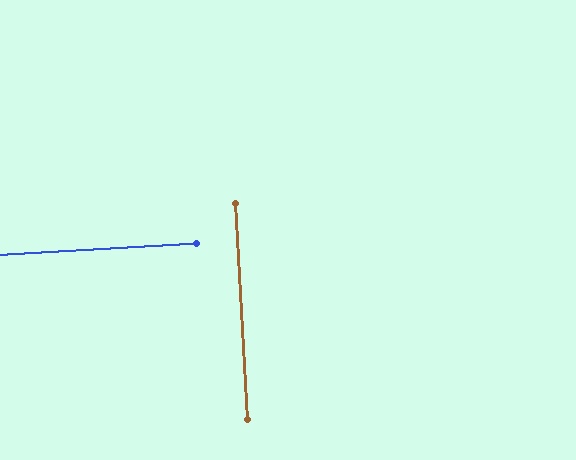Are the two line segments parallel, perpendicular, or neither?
Perpendicular — they meet at approximately 90°.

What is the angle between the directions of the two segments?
Approximately 90 degrees.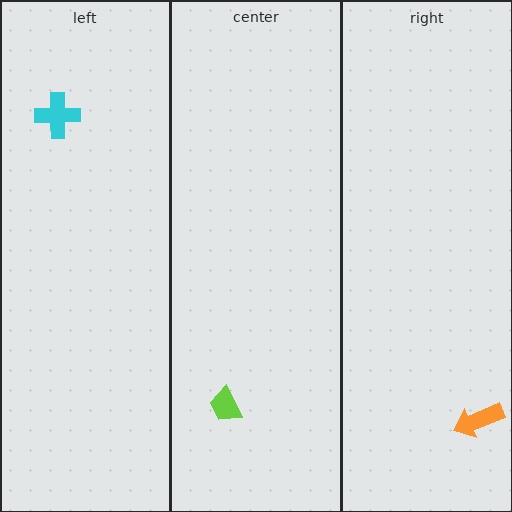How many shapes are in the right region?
1.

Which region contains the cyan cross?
The left region.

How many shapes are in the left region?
1.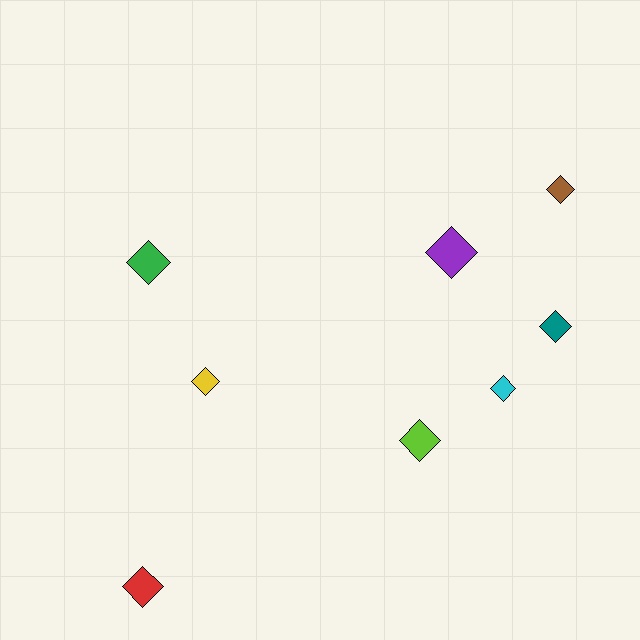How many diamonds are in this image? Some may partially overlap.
There are 8 diamonds.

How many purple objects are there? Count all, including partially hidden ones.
There is 1 purple object.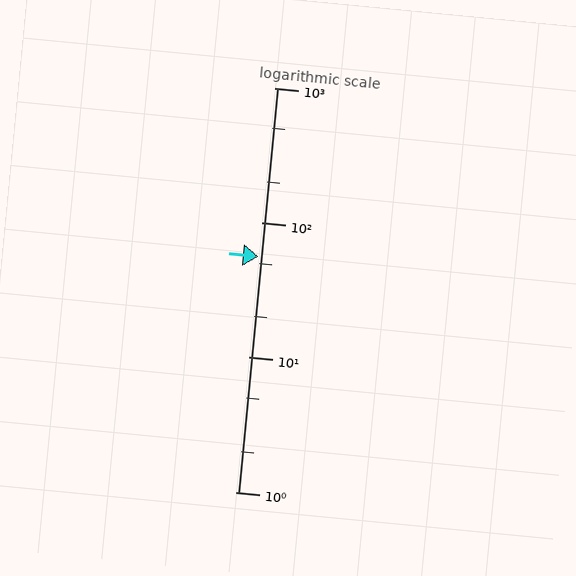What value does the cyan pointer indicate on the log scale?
The pointer indicates approximately 56.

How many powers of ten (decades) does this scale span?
The scale spans 3 decades, from 1 to 1000.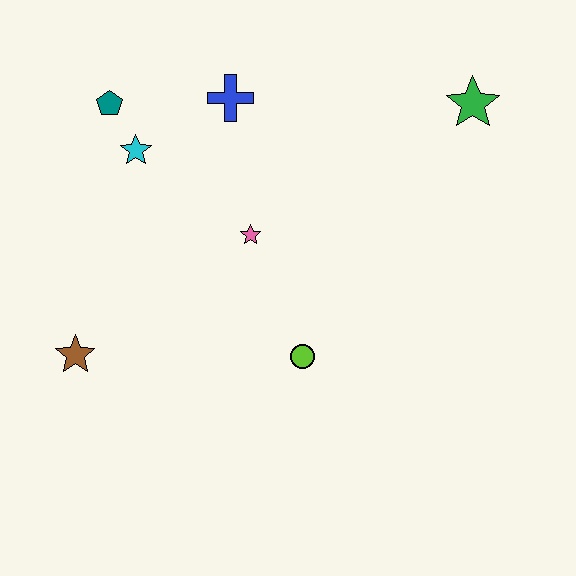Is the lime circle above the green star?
No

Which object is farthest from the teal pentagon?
The green star is farthest from the teal pentagon.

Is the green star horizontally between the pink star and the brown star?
No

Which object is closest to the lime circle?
The pink star is closest to the lime circle.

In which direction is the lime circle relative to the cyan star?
The lime circle is below the cyan star.